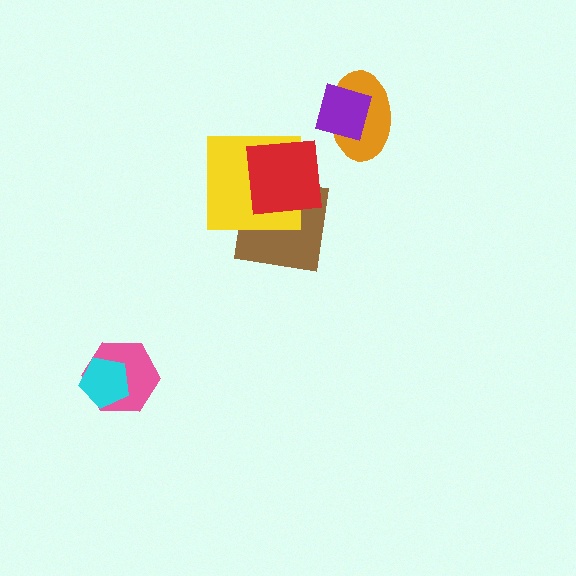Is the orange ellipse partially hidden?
Yes, it is partially covered by another shape.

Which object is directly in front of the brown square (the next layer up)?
The yellow square is directly in front of the brown square.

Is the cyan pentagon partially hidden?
No, no other shape covers it.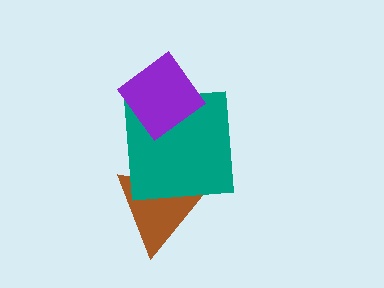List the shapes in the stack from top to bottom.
From top to bottom: the purple diamond, the teal square, the brown triangle.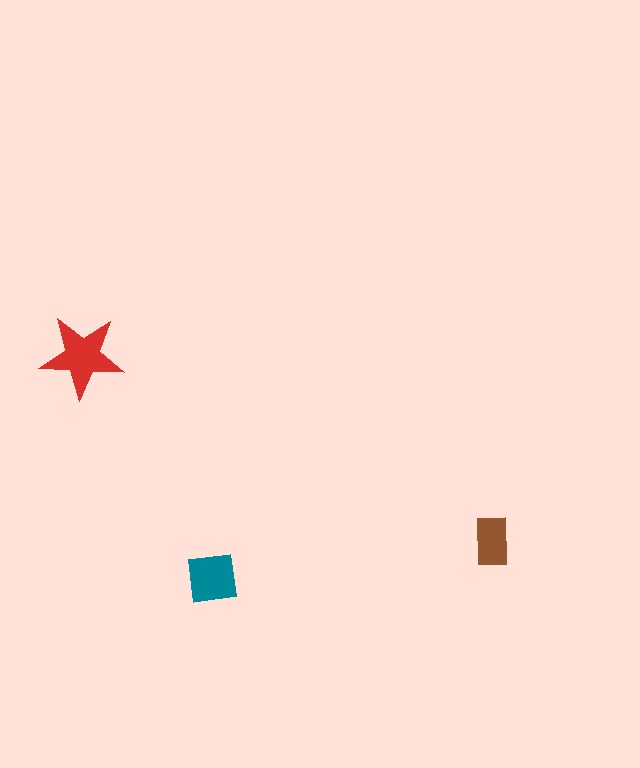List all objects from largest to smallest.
The red star, the teal square, the brown rectangle.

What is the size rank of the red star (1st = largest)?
1st.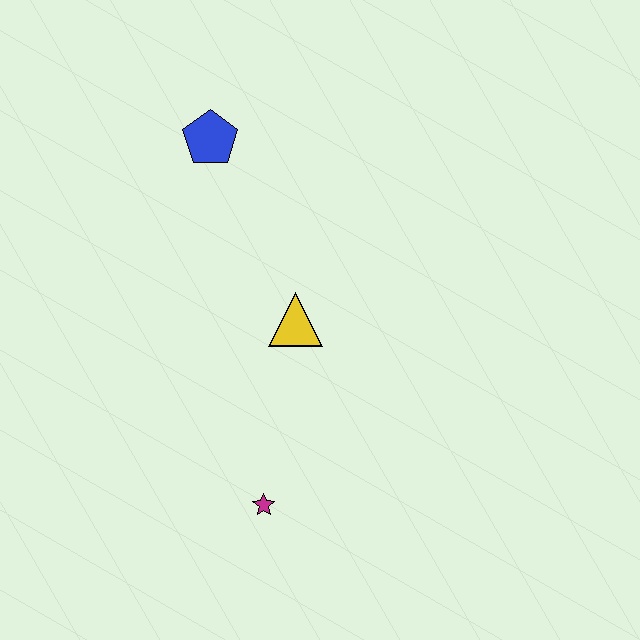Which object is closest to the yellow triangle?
The magenta star is closest to the yellow triangle.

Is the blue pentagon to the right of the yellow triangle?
No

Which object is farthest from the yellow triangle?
The blue pentagon is farthest from the yellow triangle.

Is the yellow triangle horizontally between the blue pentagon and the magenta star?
No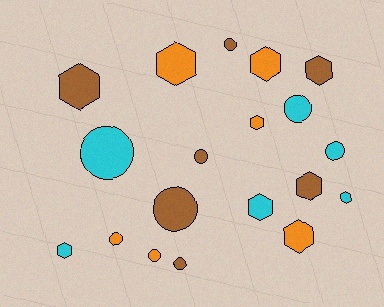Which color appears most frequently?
Brown, with 7 objects.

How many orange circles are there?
There are 2 orange circles.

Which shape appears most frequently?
Hexagon, with 10 objects.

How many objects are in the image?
There are 19 objects.